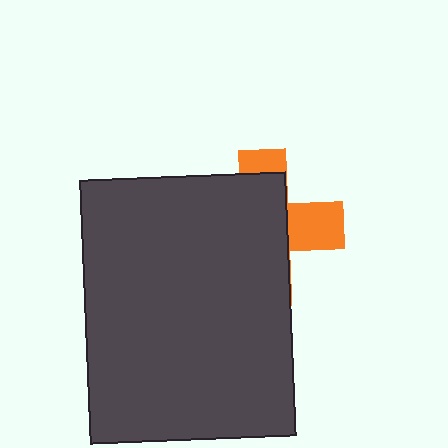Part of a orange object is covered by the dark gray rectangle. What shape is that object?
It is a cross.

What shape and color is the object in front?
The object in front is a dark gray rectangle.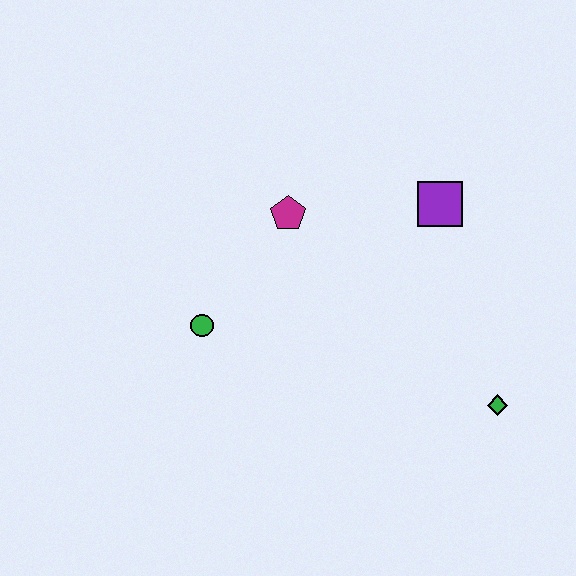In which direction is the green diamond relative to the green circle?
The green diamond is to the right of the green circle.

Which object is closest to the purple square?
The magenta pentagon is closest to the purple square.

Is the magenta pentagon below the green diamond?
No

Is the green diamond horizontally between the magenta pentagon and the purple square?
No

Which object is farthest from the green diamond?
The green circle is farthest from the green diamond.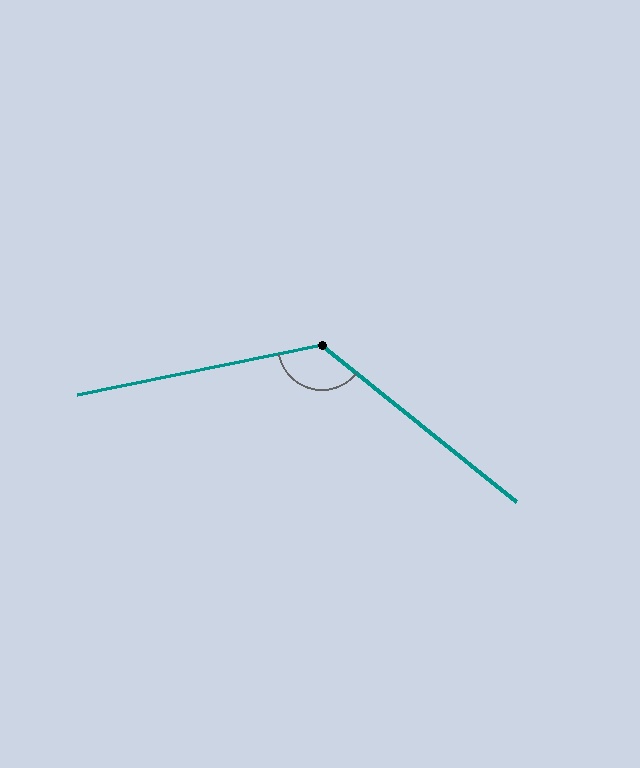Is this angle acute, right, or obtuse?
It is obtuse.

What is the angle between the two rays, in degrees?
Approximately 130 degrees.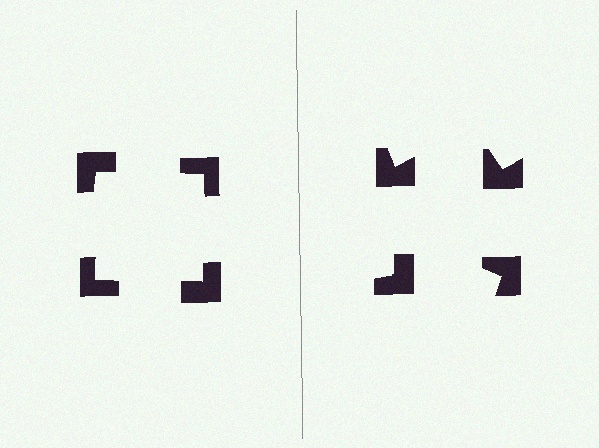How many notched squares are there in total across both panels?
8 — 4 on each side.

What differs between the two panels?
The notched squares are positioned identically on both sides; only the wedge orientations differ. On the left they align to a square; on the right they are misaligned.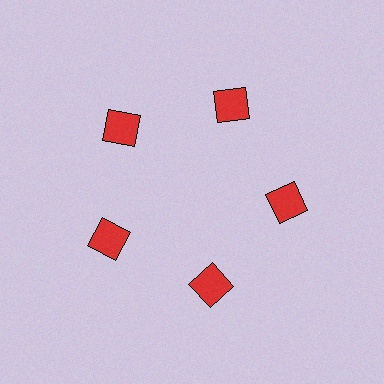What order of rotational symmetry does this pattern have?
This pattern has 5-fold rotational symmetry.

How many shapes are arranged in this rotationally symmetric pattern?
There are 5 shapes, arranged in 5 groups of 1.